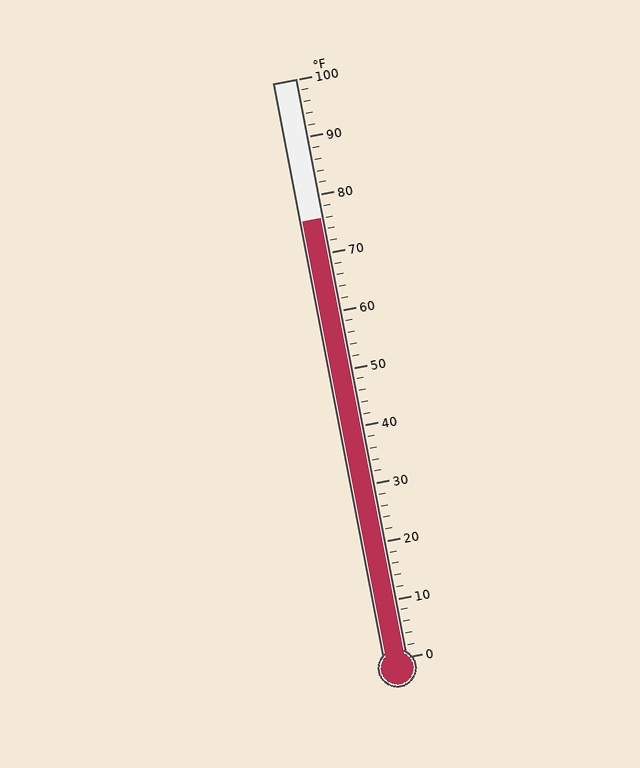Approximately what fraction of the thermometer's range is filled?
The thermometer is filled to approximately 75% of its range.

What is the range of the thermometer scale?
The thermometer scale ranges from 0°F to 100°F.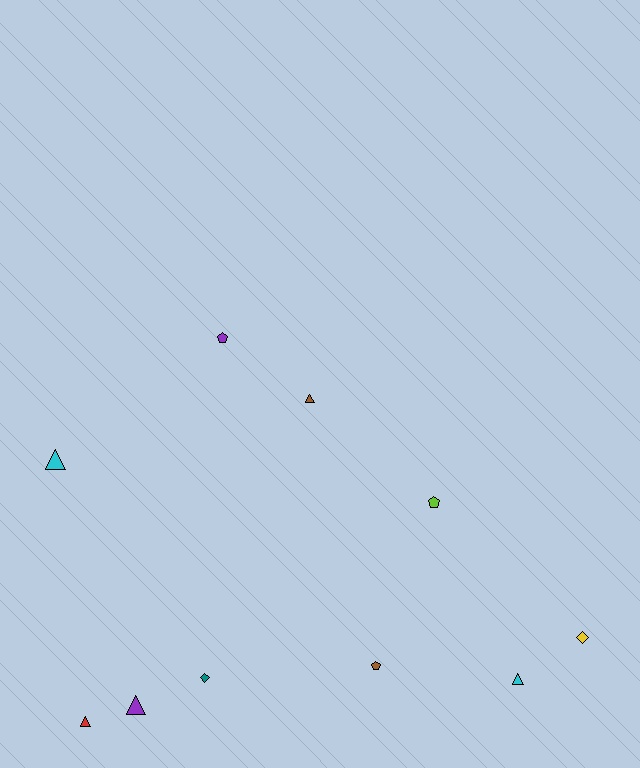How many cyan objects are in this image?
There are 2 cyan objects.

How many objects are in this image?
There are 10 objects.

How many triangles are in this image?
There are 5 triangles.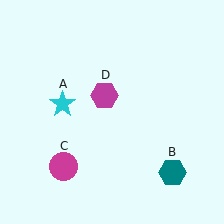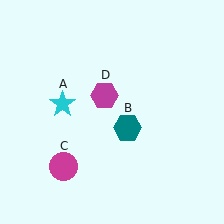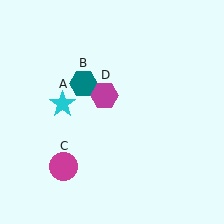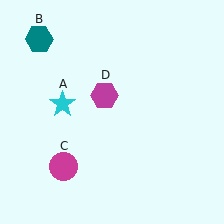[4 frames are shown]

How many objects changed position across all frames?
1 object changed position: teal hexagon (object B).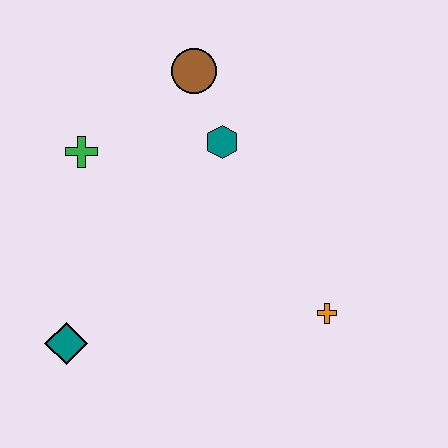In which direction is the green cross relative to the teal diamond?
The green cross is above the teal diamond.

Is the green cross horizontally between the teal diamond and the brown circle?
Yes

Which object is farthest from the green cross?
The orange cross is farthest from the green cross.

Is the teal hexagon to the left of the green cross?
No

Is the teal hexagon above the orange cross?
Yes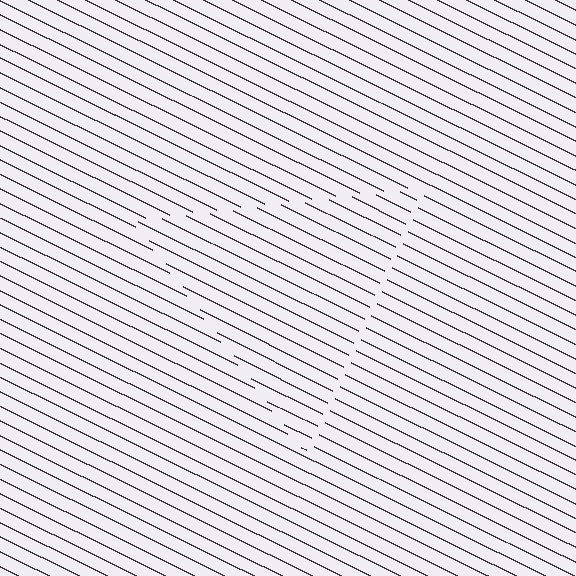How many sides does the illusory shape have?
3 sides — the line-ends trace a triangle.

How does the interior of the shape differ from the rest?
The interior of the shape contains the same grating, shifted by half a period — the contour is defined by the phase discontinuity where line-ends from the inner and outer gratings abut.